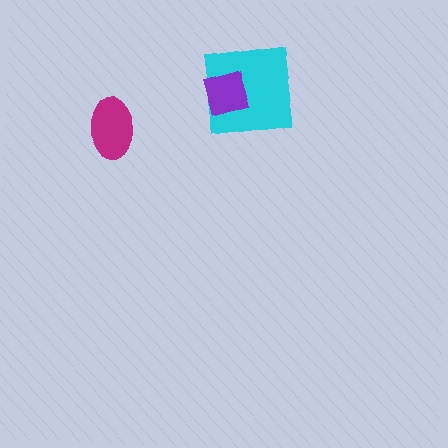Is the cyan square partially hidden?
Yes, it is partially covered by another shape.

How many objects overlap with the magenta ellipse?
0 objects overlap with the magenta ellipse.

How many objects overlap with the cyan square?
1 object overlaps with the cyan square.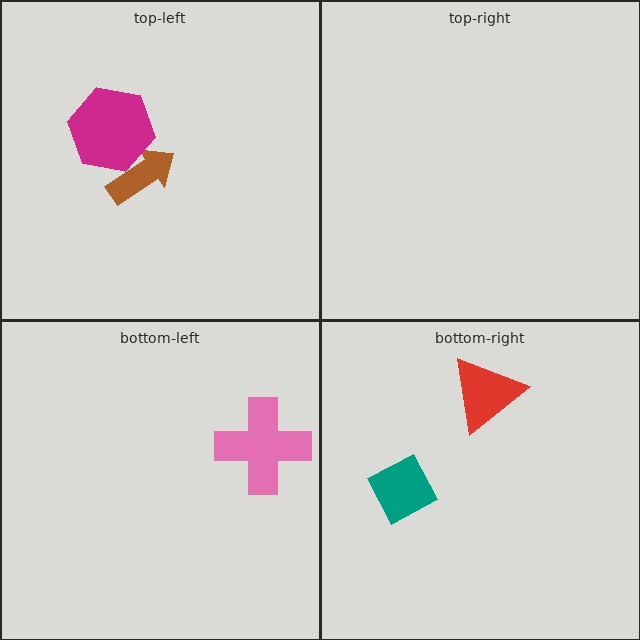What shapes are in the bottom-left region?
The pink cross.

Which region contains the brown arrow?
The top-left region.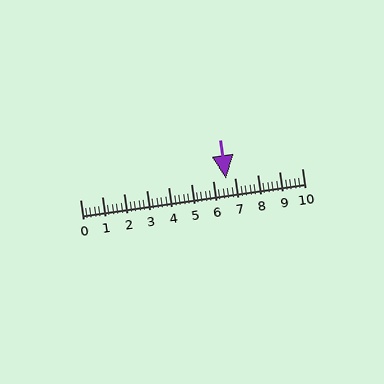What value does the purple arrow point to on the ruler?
The purple arrow points to approximately 6.6.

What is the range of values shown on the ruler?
The ruler shows values from 0 to 10.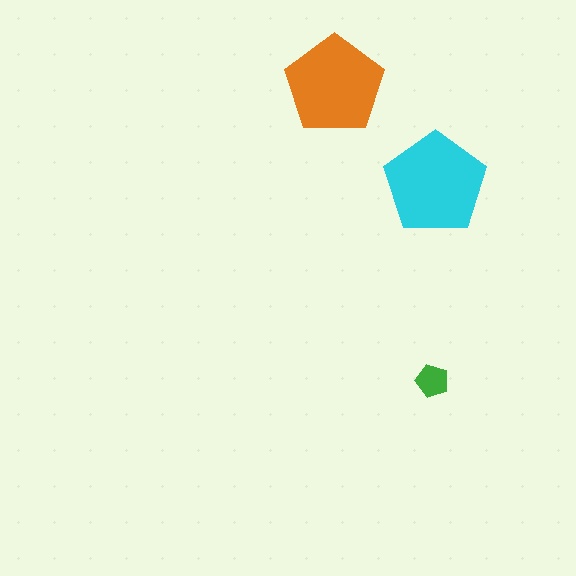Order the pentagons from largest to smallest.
the cyan one, the orange one, the green one.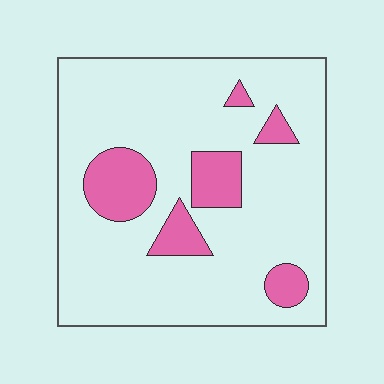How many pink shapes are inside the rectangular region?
6.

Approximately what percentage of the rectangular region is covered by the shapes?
Approximately 15%.